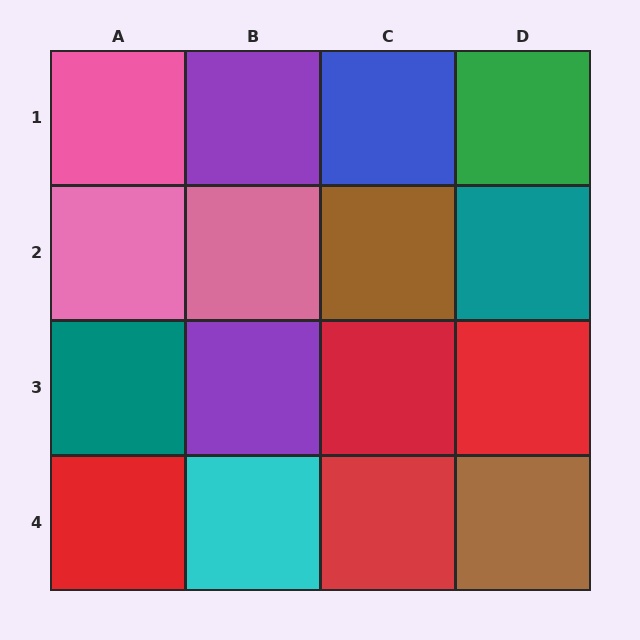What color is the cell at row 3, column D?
Red.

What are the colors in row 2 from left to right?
Pink, pink, brown, teal.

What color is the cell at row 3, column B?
Purple.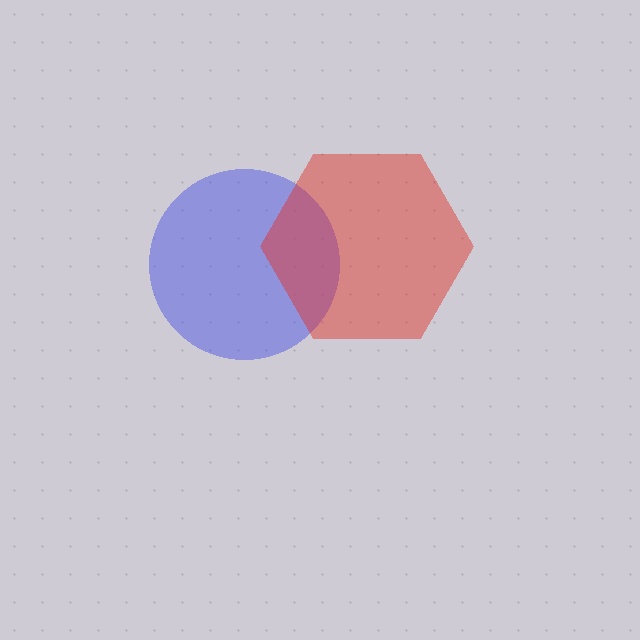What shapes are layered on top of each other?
The layered shapes are: a blue circle, a red hexagon.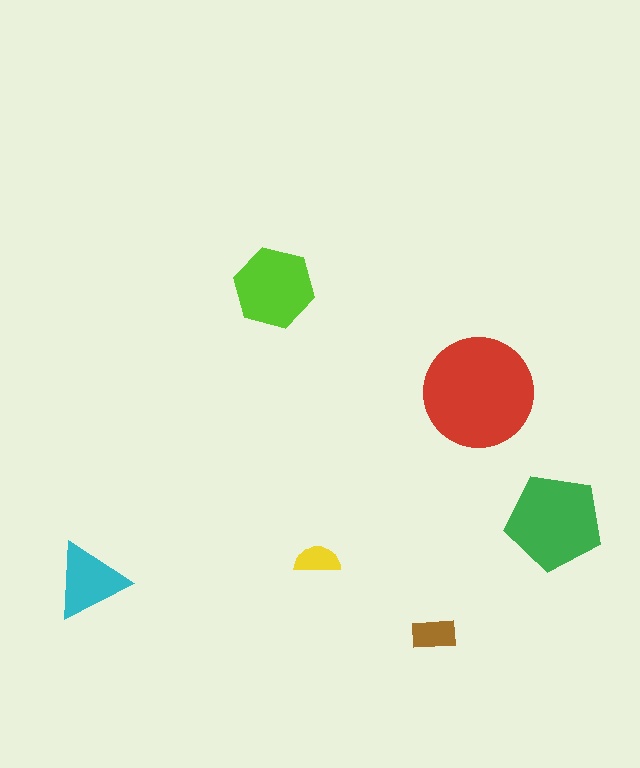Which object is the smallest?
The yellow semicircle.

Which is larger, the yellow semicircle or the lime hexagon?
The lime hexagon.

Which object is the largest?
The red circle.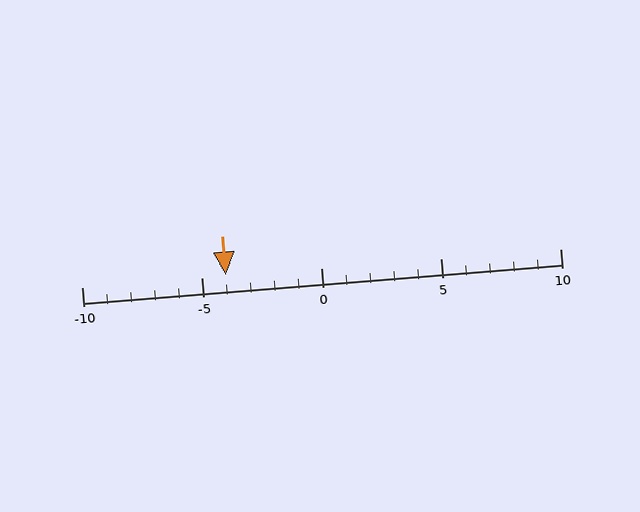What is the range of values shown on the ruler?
The ruler shows values from -10 to 10.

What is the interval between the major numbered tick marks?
The major tick marks are spaced 5 units apart.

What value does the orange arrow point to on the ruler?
The orange arrow points to approximately -4.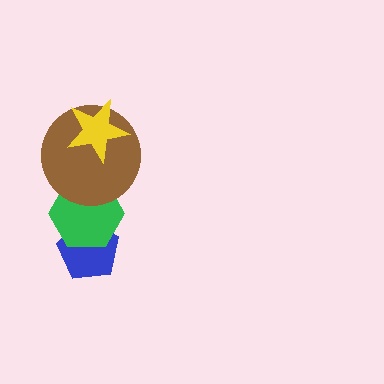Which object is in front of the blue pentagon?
The green hexagon is in front of the blue pentagon.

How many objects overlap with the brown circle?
2 objects overlap with the brown circle.